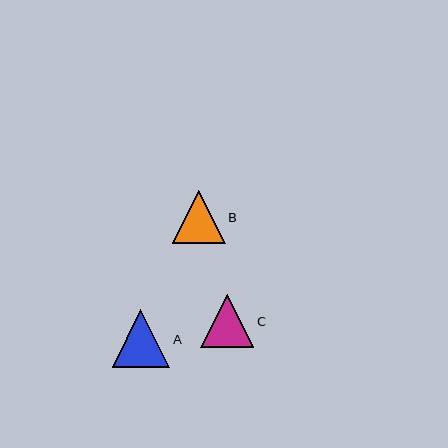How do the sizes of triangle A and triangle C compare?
Triangle A and triangle C are approximately the same size.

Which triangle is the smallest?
Triangle B is the smallest with a size of approximately 53 pixels.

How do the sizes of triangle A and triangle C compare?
Triangle A and triangle C are approximately the same size.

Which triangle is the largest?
Triangle A is the largest with a size of approximately 58 pixels.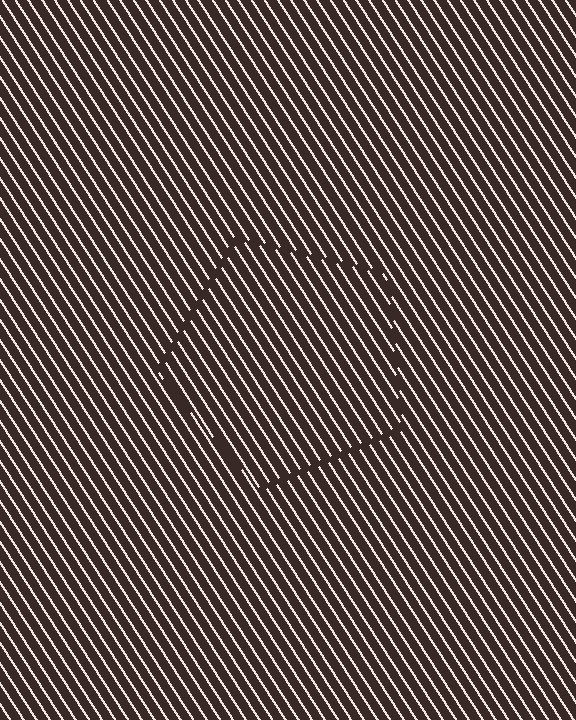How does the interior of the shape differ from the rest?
The interior of the shape contains the same grating, shifted by half a period — the contour is defined by the phase discontinuity where line-ends from the inner and outer gratings abut.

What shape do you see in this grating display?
An illusory pentagon. The interior of the shape contains the same grating, shifted by half a period — the contour is defined by the phase discontinuity where line-ends from the inner and outer gratings abut.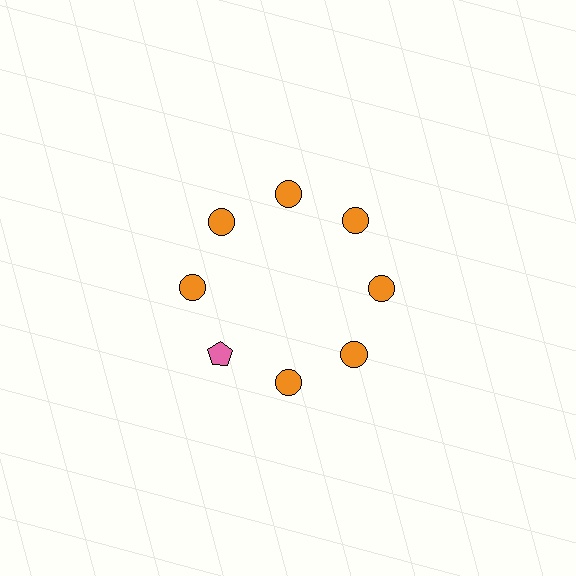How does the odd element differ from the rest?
It differs in both color (pink instead of orange) and shape (pentagon instead of circle).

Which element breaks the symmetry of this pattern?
The pink pentagon at roughly the 8 o'clock position breaks the symmetry. All other shapes are orange circles.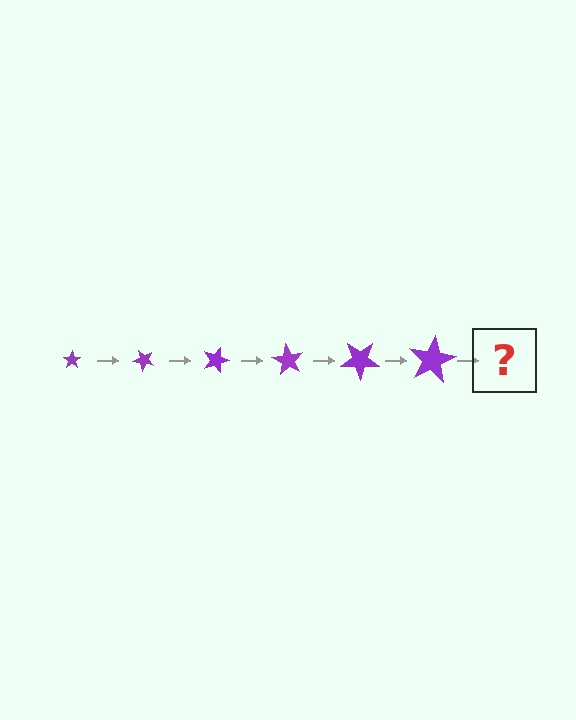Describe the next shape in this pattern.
It should be a star, larger than the previous one and rotated 270 degrees from the start.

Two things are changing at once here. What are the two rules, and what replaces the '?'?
The two rules are that the star grows larger each step and it rotates 45 degrees each step. The '?' should be a star, larger than the previous one and rotated 270 degrees from the start.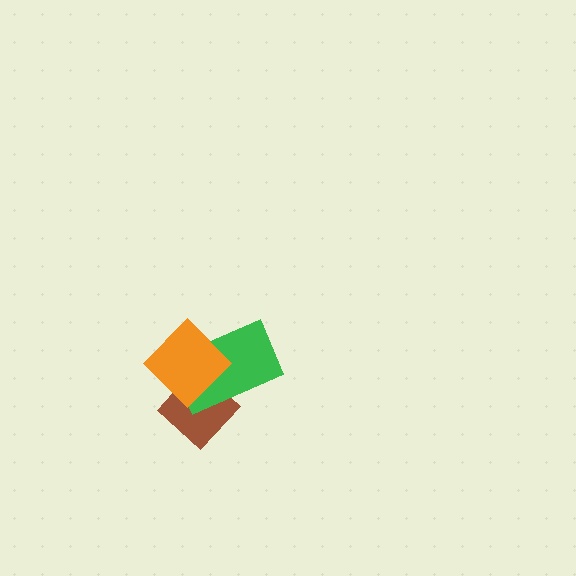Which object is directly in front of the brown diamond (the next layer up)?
The green rectangle is directly in front of the brown diamond.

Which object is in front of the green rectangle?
The orange diamond is in front of the green rectangle.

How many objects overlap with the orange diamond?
2 objects overlap with the orange diamond.